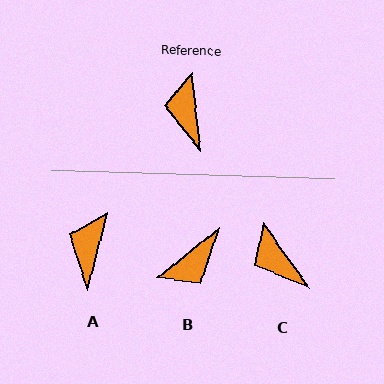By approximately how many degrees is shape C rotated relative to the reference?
Approximately 29 degrees counter-clockwise.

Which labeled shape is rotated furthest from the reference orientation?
B, about 122 degrees away.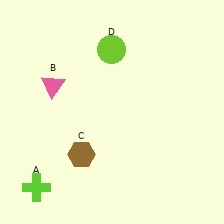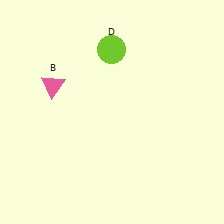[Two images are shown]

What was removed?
The lime cross (A), the brown hexagon (C) were removed in Image 2.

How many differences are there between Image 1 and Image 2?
There are 2 differences between the two images.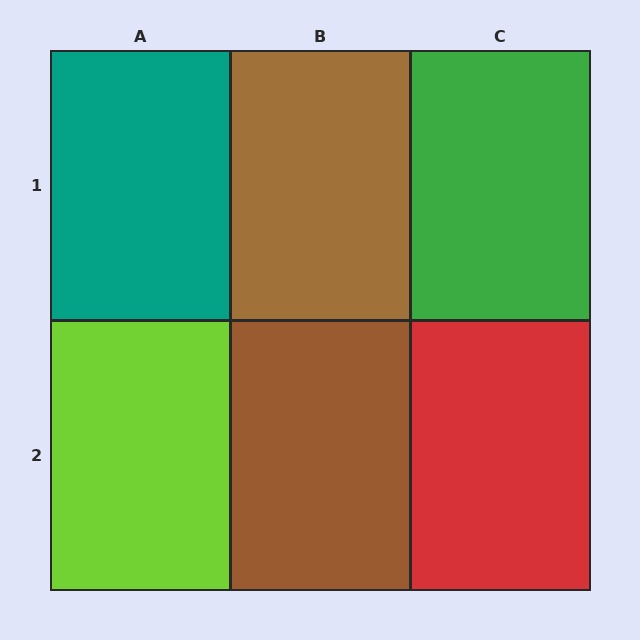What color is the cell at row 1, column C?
Green.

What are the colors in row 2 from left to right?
Lime, brown, red.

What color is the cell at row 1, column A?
Teal.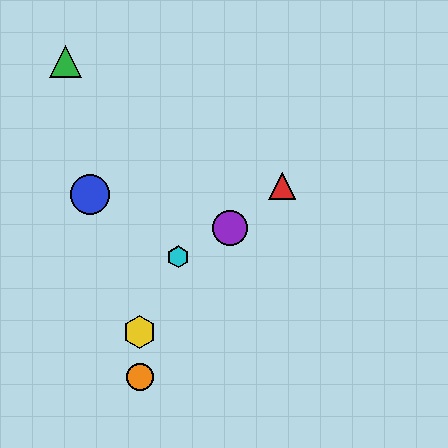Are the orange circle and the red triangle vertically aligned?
No, the orange circle is at x≈140 and the red triangle is at x≈282.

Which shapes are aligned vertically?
The yellow hexagon, the orange circle are aligned vertically.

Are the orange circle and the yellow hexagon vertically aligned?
Yes, both are at x≈140.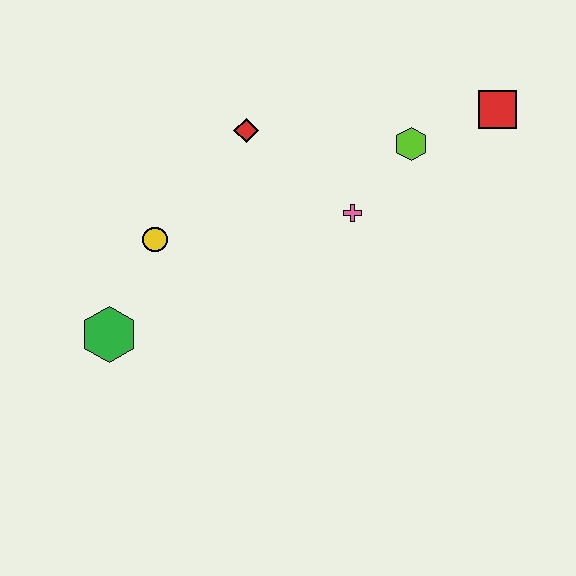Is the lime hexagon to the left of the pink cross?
No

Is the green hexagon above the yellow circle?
No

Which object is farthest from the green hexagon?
The red square is farthest from the green hexagon.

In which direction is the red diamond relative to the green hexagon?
The red diamond is above the green hexagon.